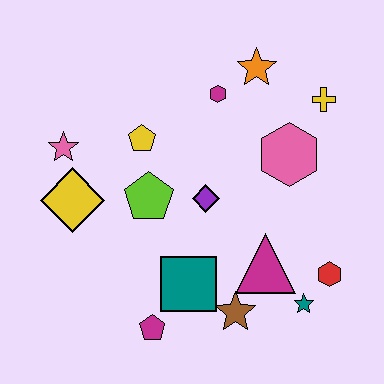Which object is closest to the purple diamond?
The lime pentagon is closest to the purple diamond.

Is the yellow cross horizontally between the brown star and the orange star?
No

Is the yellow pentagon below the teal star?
No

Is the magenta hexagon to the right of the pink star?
Yes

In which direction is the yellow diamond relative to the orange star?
The yellow diamond is to the left of the orange star.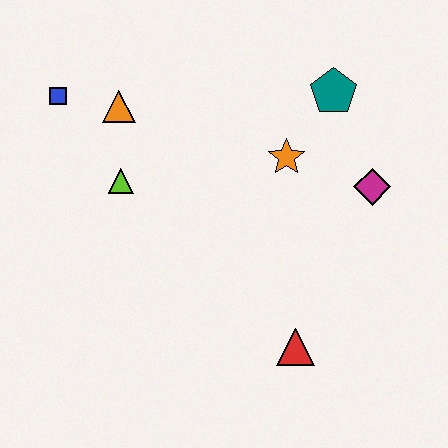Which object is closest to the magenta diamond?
The orange star is closest to the magenta diamond.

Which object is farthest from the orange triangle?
The red triangle is farthest from the orange triangle.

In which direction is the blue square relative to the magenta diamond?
The blue square is to the left of the magenta diamond.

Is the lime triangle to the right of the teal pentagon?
No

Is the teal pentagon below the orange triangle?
No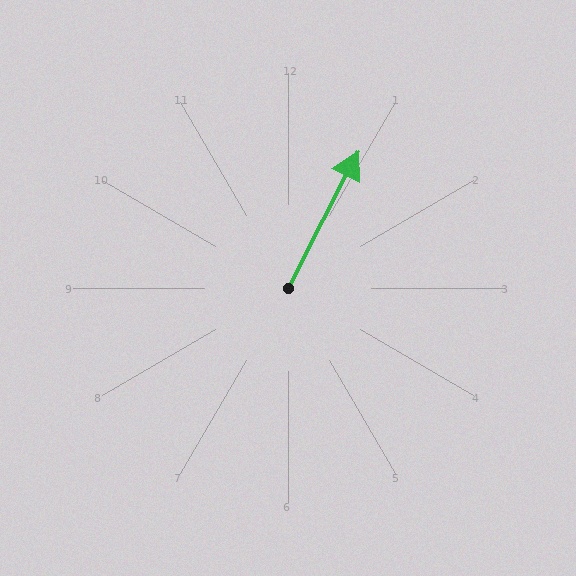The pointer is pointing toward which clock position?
Roughly 1 o'clock.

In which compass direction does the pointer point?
Northeast.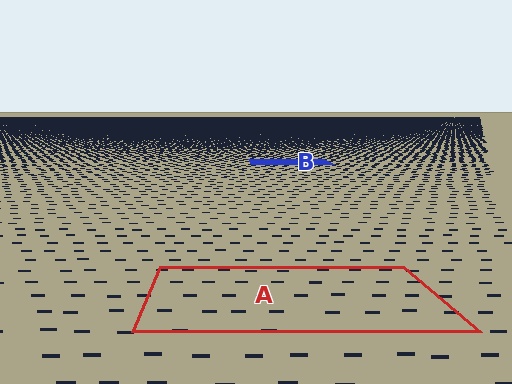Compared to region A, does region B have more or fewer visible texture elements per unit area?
Region B has more texture elements per unit area — they are packed more densely because it is farther away.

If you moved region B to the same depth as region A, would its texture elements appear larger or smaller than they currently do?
They would appear larger. At a closer depth, the same texture elements are projected at a bigger on-screen size.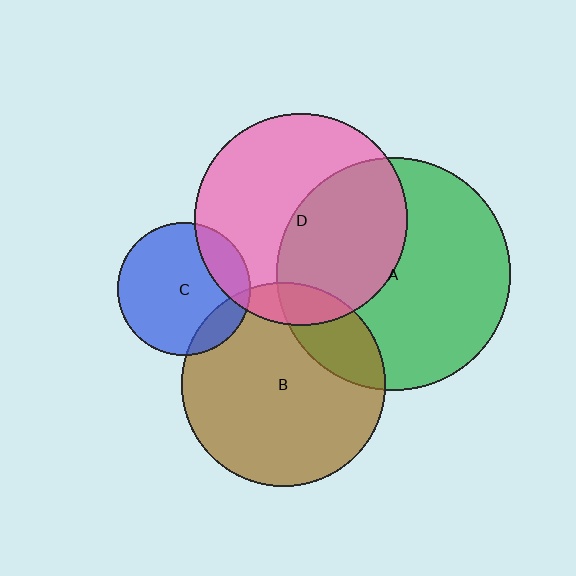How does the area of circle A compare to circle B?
Approximately 1.3 times.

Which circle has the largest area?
Circle A (green).